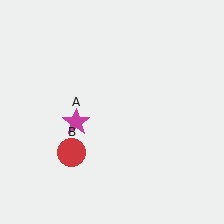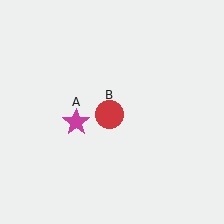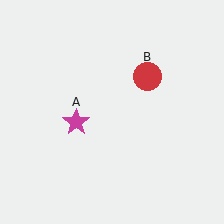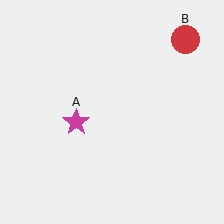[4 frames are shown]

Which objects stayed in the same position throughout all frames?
Magenta star (object A) remained stationary.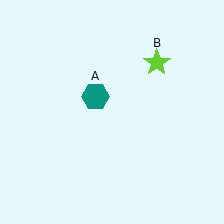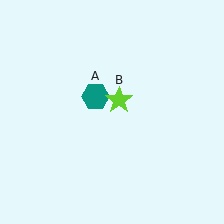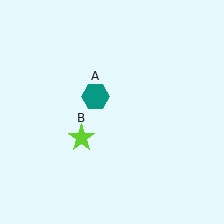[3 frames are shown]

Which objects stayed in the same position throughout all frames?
Teal hexagon (object A) remained stationary.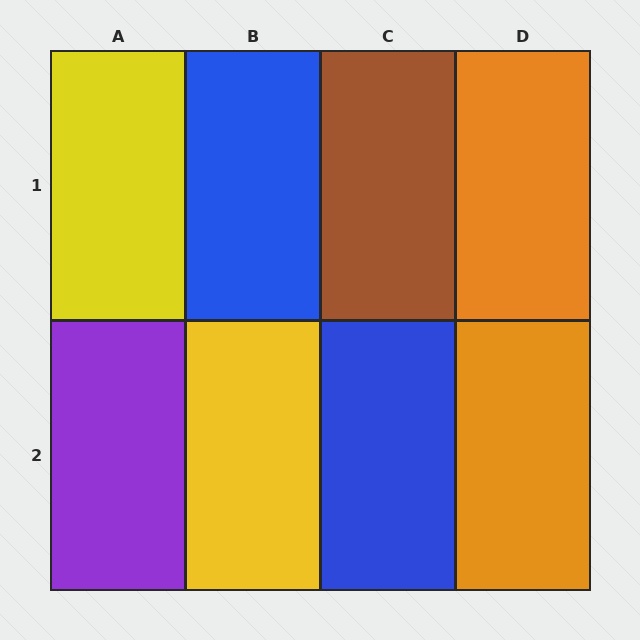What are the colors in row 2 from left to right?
Purple, yellow, blue, orange.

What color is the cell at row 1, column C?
Brown.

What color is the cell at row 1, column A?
Yellow.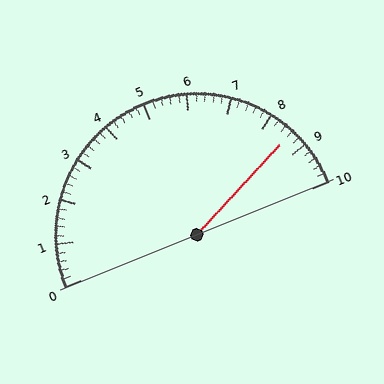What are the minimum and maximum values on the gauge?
The gauge ranges from 0 to 10.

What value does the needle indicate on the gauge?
The needle indicates approximately 8.6.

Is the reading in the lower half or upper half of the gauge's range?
The reading is in the upper half of the range (0 to 10).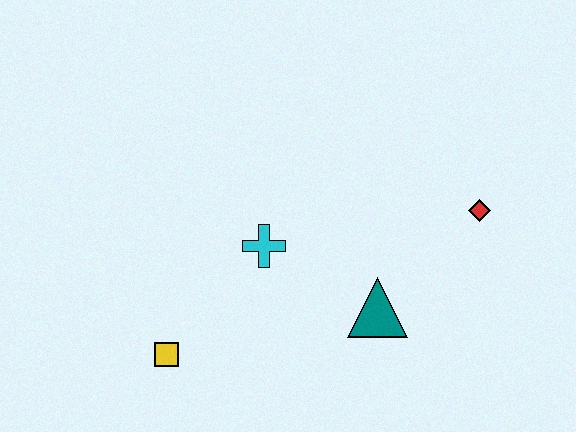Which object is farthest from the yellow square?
The red diamond is farthest from the yellow square.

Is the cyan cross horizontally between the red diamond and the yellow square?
Yes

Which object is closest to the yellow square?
The cyan cross is closest to the yellow square.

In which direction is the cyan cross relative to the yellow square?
The cyan cross is above the yellow square.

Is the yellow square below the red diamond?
Yes